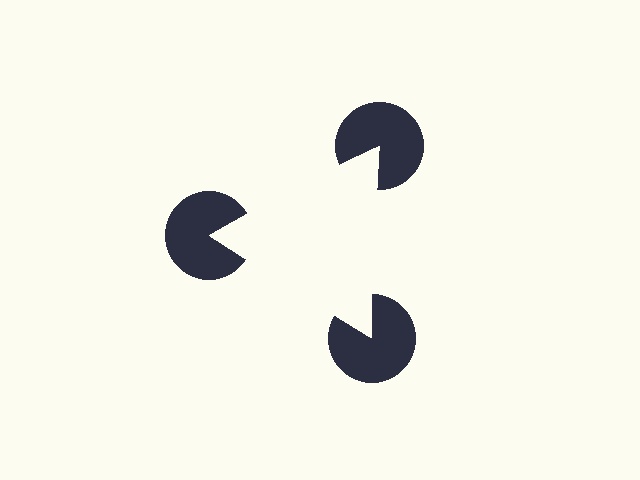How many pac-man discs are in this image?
There are 3 — one at each vertex of the illusory triangle.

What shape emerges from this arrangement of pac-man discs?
An illusory triangle — its edges are inferred from the aligned wedge cuts in the pac-man discs, not physically drawn.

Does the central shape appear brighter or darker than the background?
It typically appears slightly brighter than the background, even though no actual brightness change is drawn.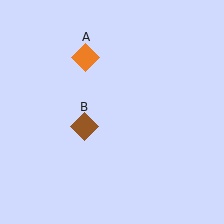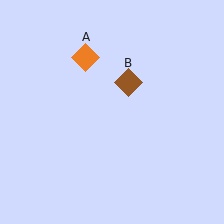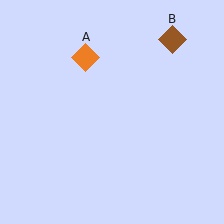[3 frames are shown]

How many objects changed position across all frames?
1 object changed position: brown diamond (object B).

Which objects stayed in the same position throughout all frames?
Orange diamond (object A) remained stationary.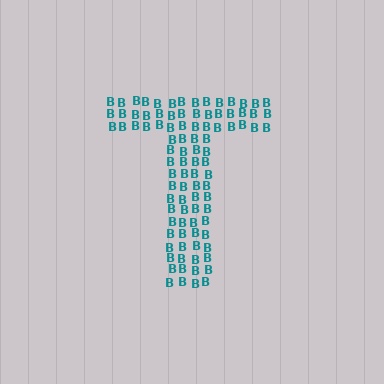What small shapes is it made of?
It is made of small letter B's.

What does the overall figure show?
The overall figure shows the letter T.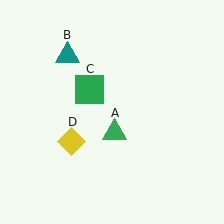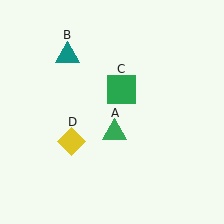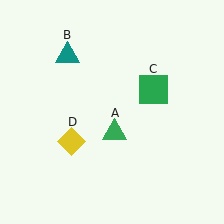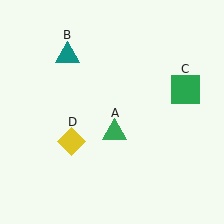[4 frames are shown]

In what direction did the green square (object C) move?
The green square (object C) moved right.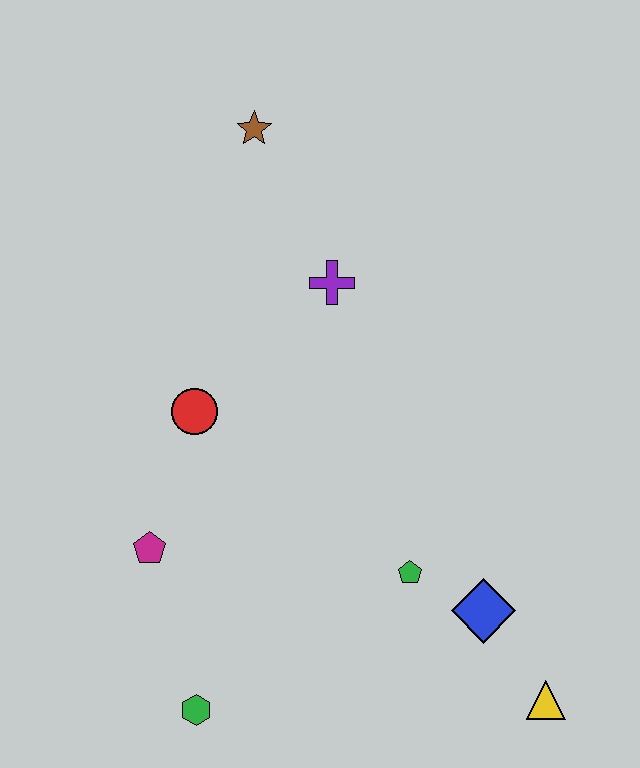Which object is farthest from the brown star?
The yellow triangle is farthest from the brown star.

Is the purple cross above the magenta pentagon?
Yes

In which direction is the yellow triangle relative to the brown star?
The yellow triangle is below the brown star.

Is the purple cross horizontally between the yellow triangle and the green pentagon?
No